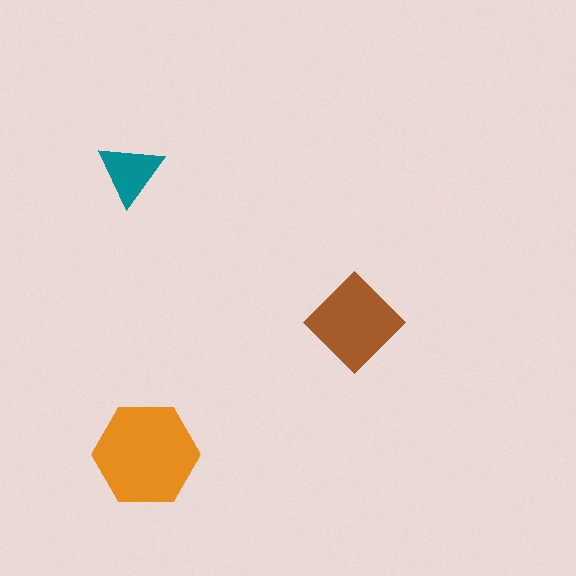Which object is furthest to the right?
The brown diamond is rightmost.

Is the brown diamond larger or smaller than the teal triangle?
Larger.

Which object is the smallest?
The teal triangle.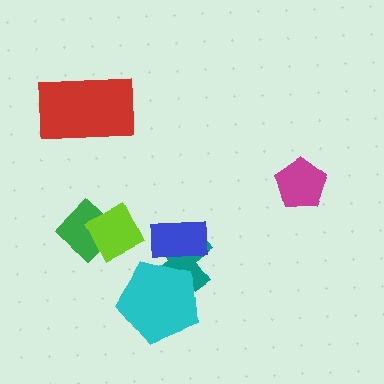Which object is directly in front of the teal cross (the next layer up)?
The blue rectangle is directly in front of the teal cross.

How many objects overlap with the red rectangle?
0 objects overlap with the red rectangle.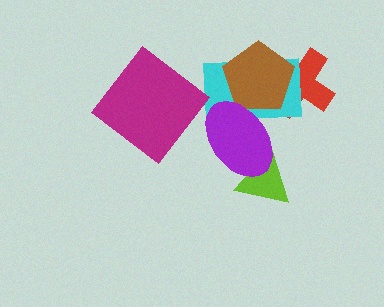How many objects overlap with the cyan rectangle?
3 objects overlap with the cyan rectangle.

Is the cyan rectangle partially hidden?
Yes, it is partially covered by another shape.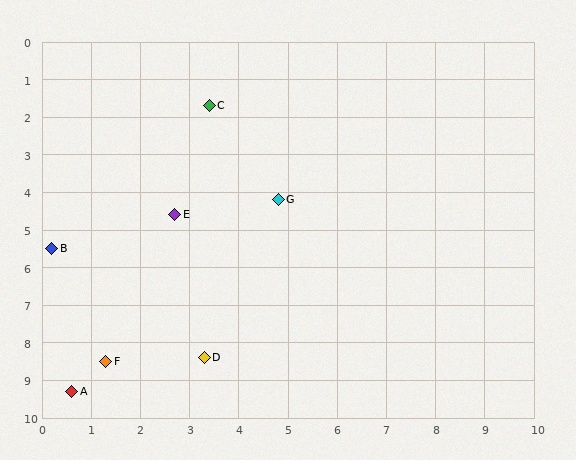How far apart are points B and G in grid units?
Points B and G are about 4.8 grid units apart.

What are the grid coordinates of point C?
Point C is at approximately (3.4, 1.7).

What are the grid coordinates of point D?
Point D is at approximately (3.3, 8.4).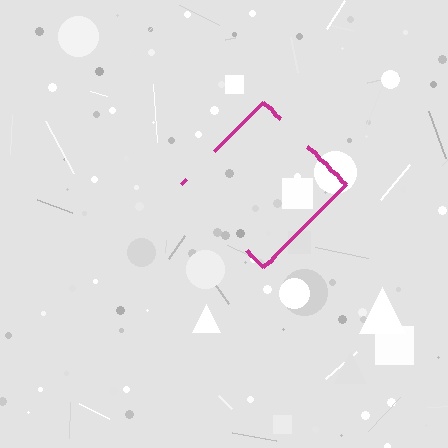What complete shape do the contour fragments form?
The contour fragments form a diamond.